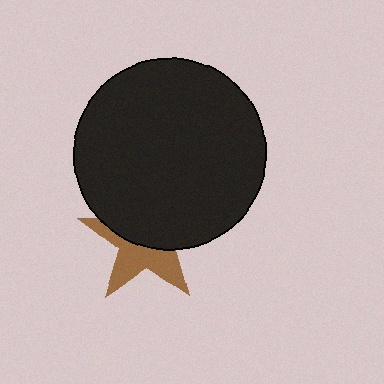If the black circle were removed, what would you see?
You would see the complete brown star.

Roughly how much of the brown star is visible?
About half of it is visible (roughly 45%).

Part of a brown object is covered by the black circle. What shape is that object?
It is a star.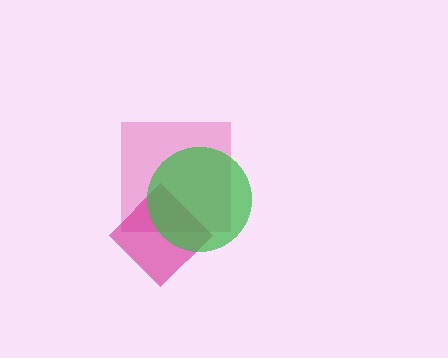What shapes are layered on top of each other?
The layered shapes are: a pink square, a magenta diamond, a green circle.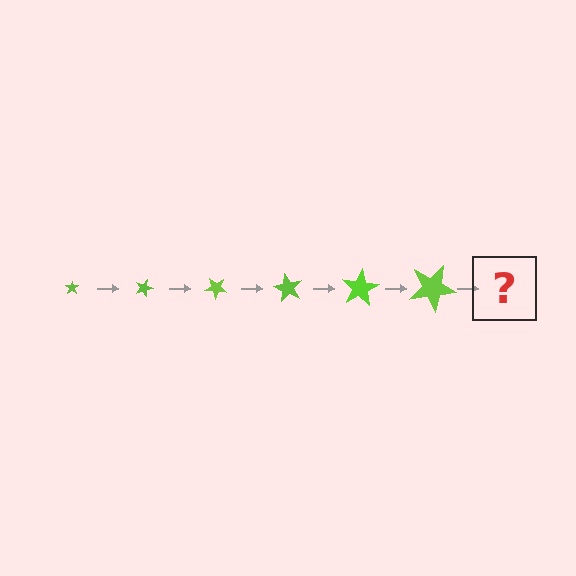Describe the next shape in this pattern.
It should be a star, larger than the previous one and rotated 120 degrees from the start.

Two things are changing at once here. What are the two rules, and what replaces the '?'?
The two rules are that the star grows larger each step and it rotates 20 degrees each step. The '?' should be a star, larger than the previous one and rotated 120 degrees from the start.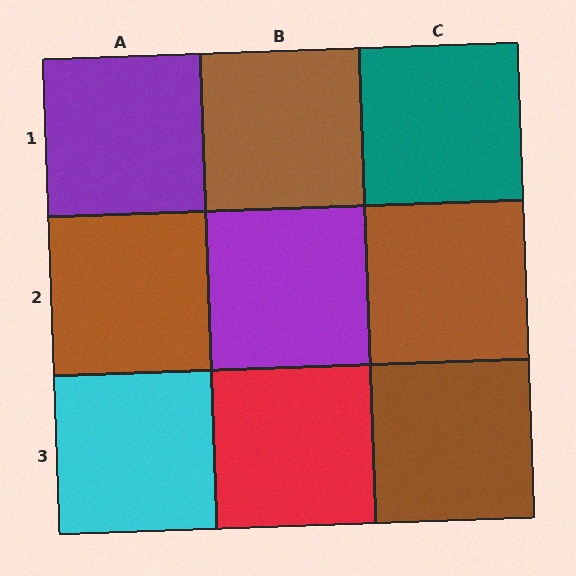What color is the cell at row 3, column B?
Red.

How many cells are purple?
2 cells are purple.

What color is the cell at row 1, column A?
Purple.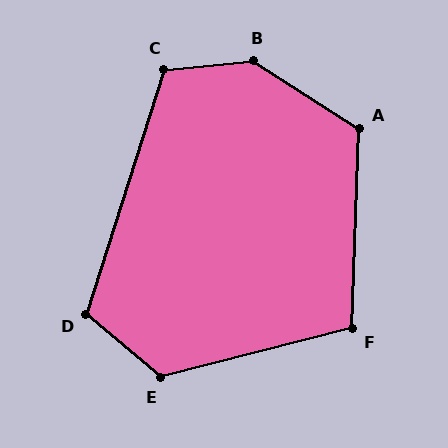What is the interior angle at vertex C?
Approximately 113 degrees (obtuse).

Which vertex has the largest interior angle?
B, at approximately 142 degrees.